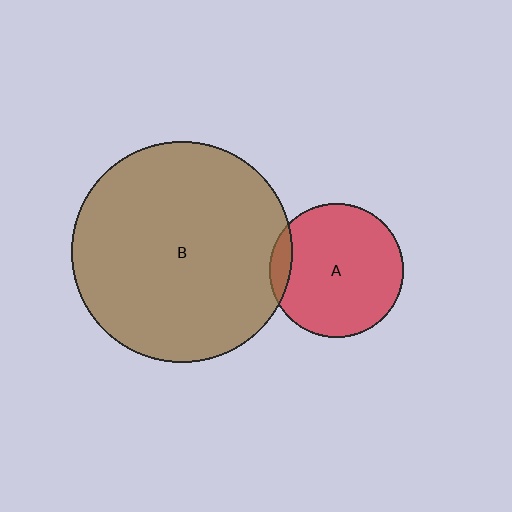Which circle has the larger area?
Circle B (brown).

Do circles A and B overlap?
Yes.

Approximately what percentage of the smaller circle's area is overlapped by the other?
Approximately 10%.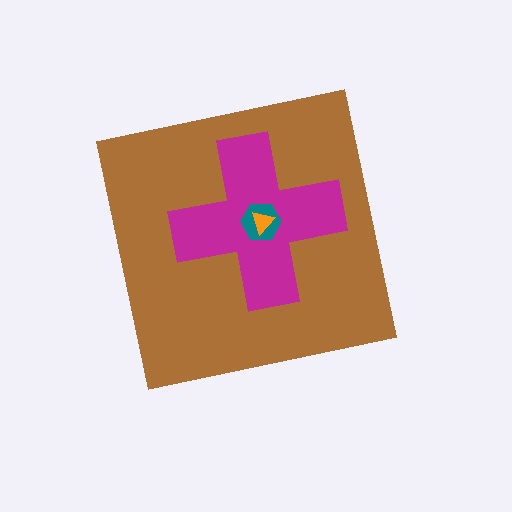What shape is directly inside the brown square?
The magenta cross.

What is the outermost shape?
The brown square.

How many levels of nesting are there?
4.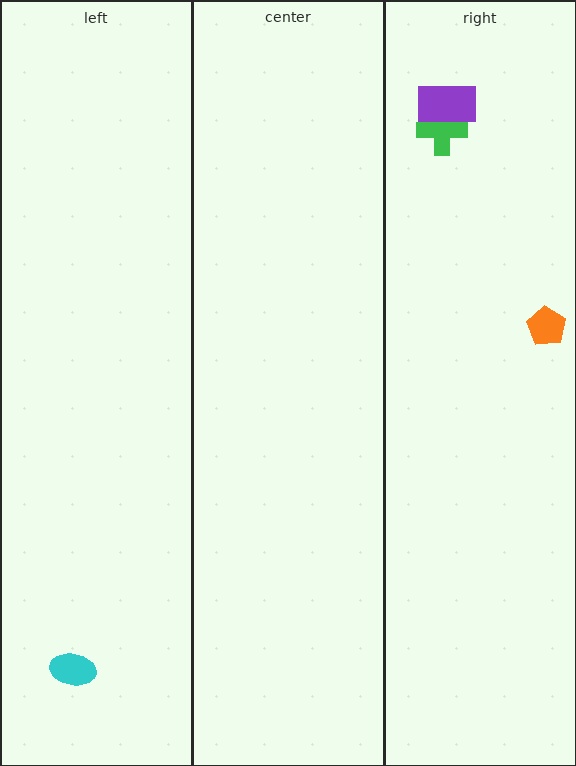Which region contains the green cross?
The right region.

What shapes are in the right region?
The orange pentagon, the green cross, the purple rectangle.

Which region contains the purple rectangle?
The right region.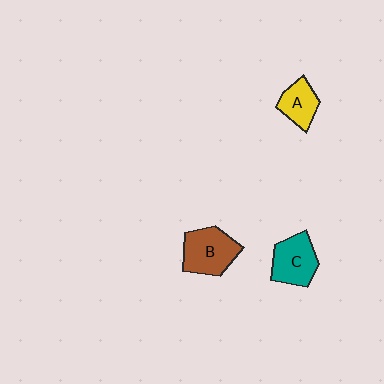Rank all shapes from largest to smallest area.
From largest to smallest: B (brown), C (teal), A (yellow).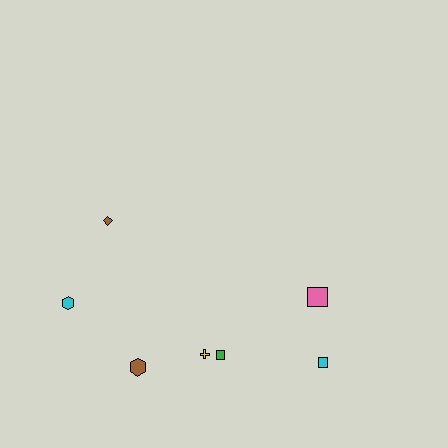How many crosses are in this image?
There is 1 cross.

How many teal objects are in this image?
There are no teal objects.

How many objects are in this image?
There are 7 objects.